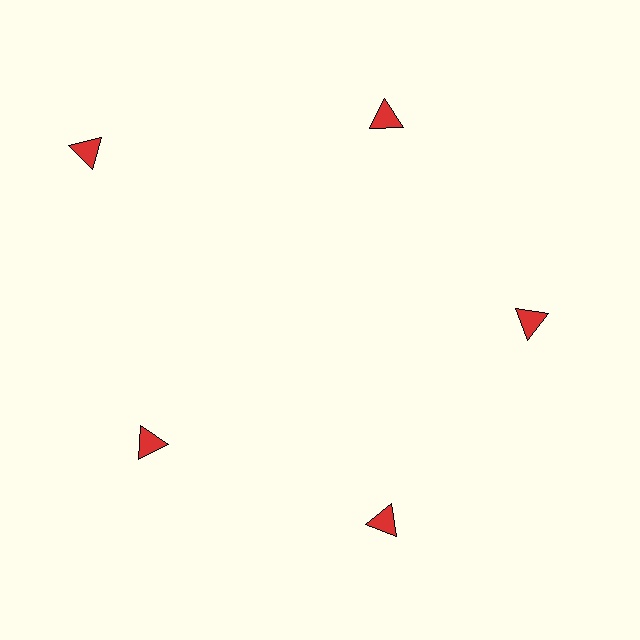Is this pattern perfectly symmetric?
No. The 5 red triangles are arranged in a ring, but one element near the 10 o'clock position is pushed outward from the center, breaking the 5-fold rotational symmetry.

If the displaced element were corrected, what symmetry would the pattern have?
It would have 5-fold rotational symmetry — the pattern would map onto itself every 72 degrees.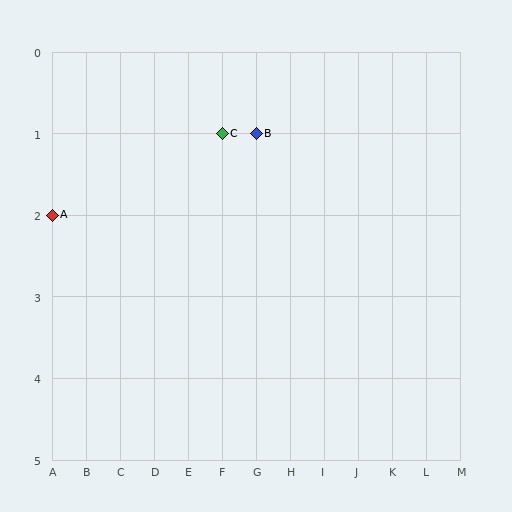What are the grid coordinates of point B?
Point B is at grid coordinates (G, 1).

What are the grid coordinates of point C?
Point C is at grid coordinates (F, 1).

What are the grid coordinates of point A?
Point A is at grid coordinates (A, 2).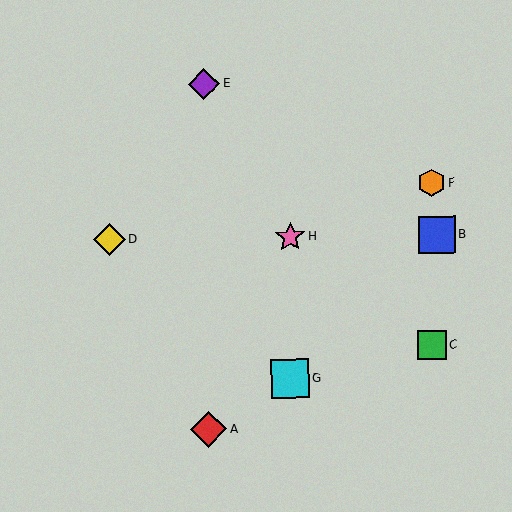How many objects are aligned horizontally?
3 objects (B, D, H) are aligned horizontally.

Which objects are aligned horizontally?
Objects B, D, H are aligned horizontally.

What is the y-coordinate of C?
Object C is at y≈345.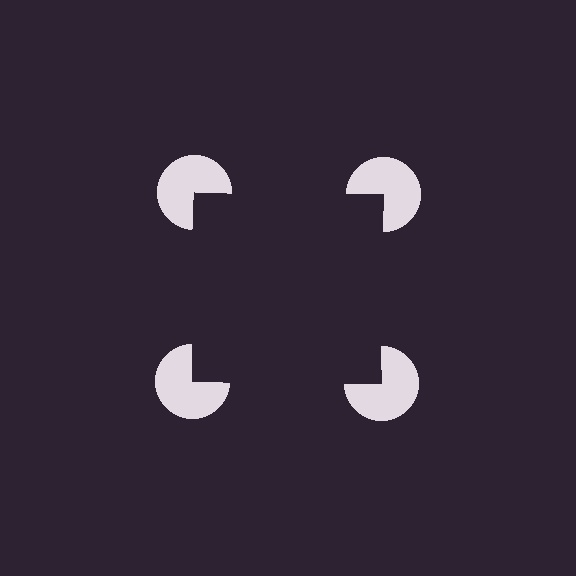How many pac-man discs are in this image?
There are 4 — one at each vertex of the illusory square.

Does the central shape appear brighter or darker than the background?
It typically appears slightly darker than the background, even though no actual brightness change is drawn.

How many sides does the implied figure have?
4 sides.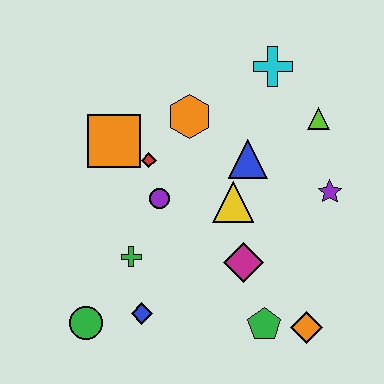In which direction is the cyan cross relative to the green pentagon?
The cyan cross is above the green pentagon.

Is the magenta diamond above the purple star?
No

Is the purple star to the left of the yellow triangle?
No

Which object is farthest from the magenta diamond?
The cyan cross is farthest from the magenta diamond.